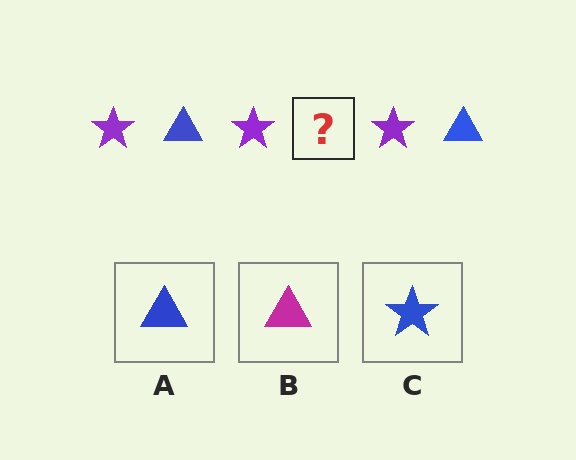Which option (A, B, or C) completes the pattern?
A.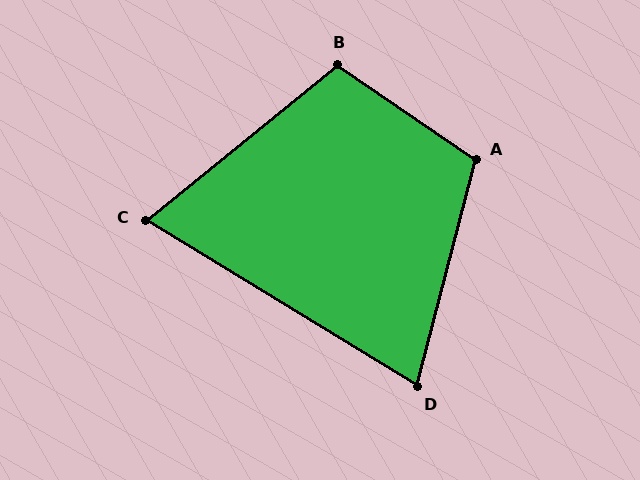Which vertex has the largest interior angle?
A, at approximately 110 degrees.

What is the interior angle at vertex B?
Approximately 107 degrees (obtuse).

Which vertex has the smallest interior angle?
C, at approximately 70 degrees.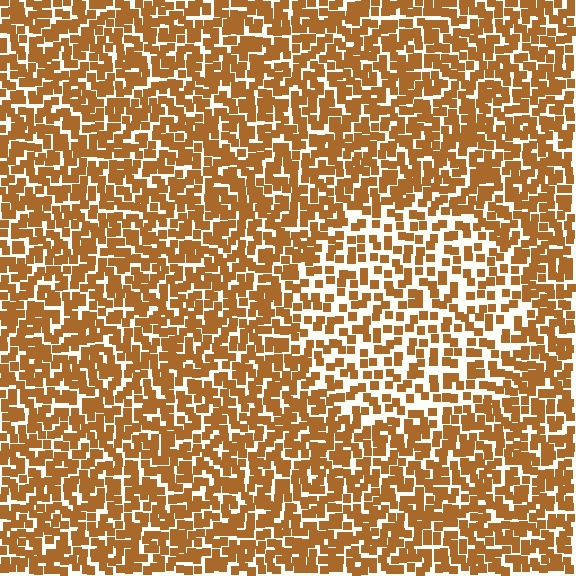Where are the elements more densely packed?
The elements are more densely packed outside the circle boundary.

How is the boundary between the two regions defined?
The boundary is defined by a change in element density (approximately 1.7x ratio). All elements are the same color, size, and shape.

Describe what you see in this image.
The image contains small brown elements arranged at two different densities. A circle-shaped region is visible where the elements are less densely packed than the surrounding area.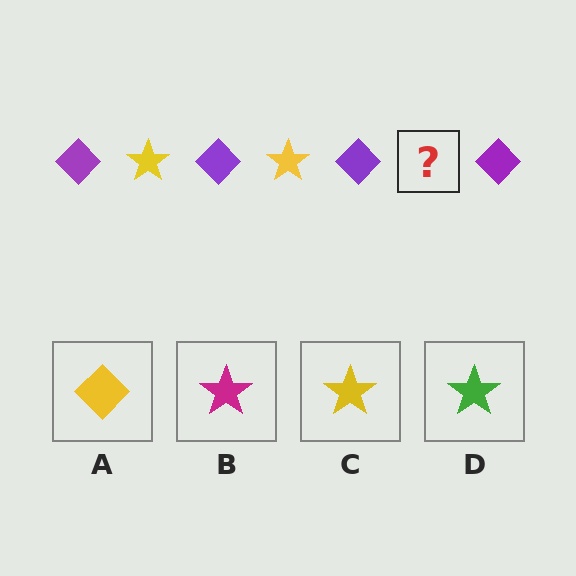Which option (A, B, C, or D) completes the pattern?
C.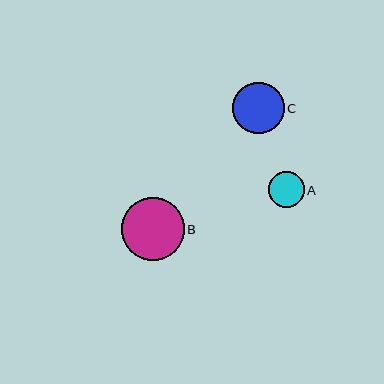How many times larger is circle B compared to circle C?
Circle B is approximately 1.2 times the size of circle C.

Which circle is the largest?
Circle B is the largest with a size of approximately 63 pixels.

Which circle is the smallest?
Circle A is the smallest with a size of approximately 36 pixels.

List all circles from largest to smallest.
From largest to smallest: B, C, A.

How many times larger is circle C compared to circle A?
Circle C is approximately 1.4 times the size of circle A.